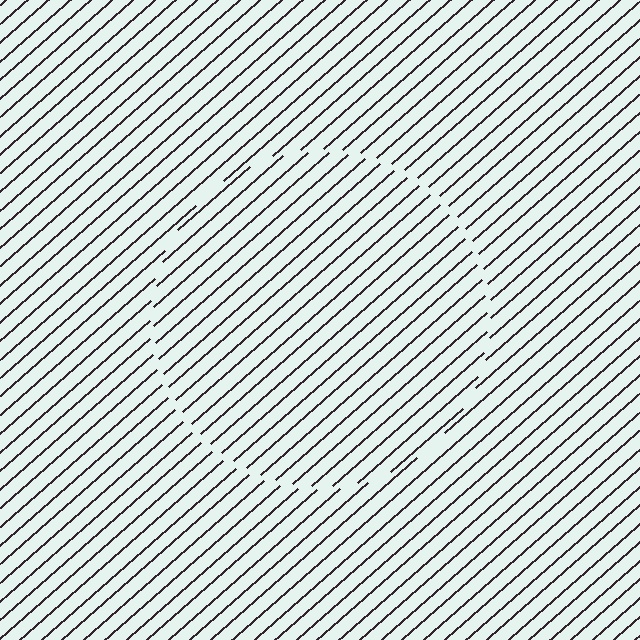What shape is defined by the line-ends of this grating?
An illusory circle. The interior of the shape contains the same grating, shifted by half a period — the contour is defined by the phase discontinuity where line-ends from the inner and outer gratings abut.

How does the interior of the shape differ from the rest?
The interior of the shape contains the same grating, shifted by half a period — the contour is defined by the phase discontinuity where line-ends from the inner and outer gratings abut.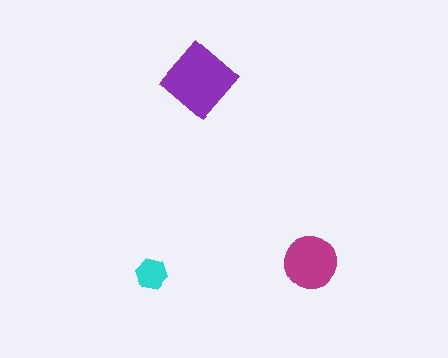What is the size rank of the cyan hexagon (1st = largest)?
3rd.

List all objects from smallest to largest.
The cyan hexagon, the magenta circle, the purple diamond.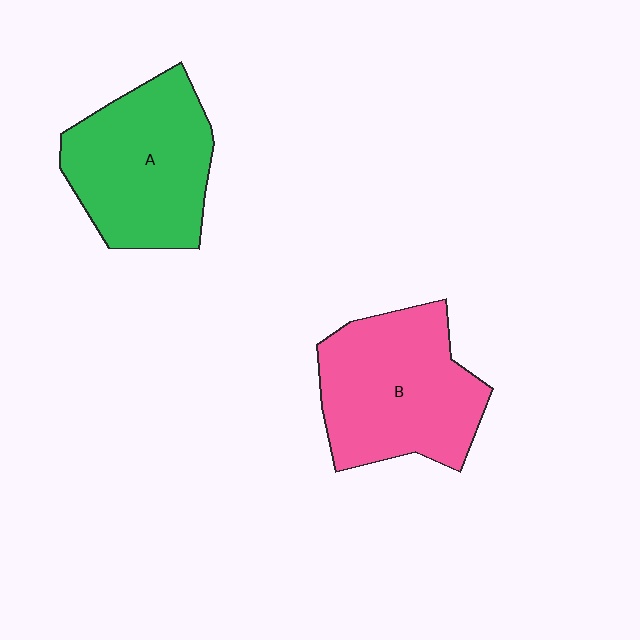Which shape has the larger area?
Shape B (pink).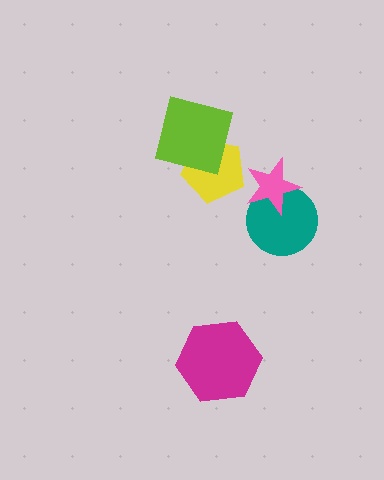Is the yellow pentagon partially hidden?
Yes, it is partially covered by another shape.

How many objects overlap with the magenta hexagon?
0 objects overlap with the magenta hexagon.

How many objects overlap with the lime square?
1 object overlaps with the lime square.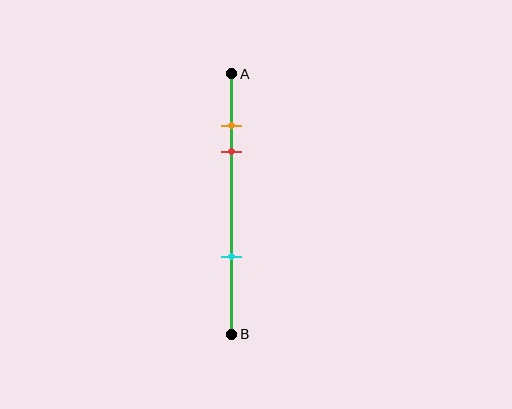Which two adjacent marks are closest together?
The orange and red marks are the closest adjacent pair.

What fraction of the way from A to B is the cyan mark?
The cyan mark is approximately 70% (0.7) of the way from A to B.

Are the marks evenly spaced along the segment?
No, the marks are not evenly spaced.